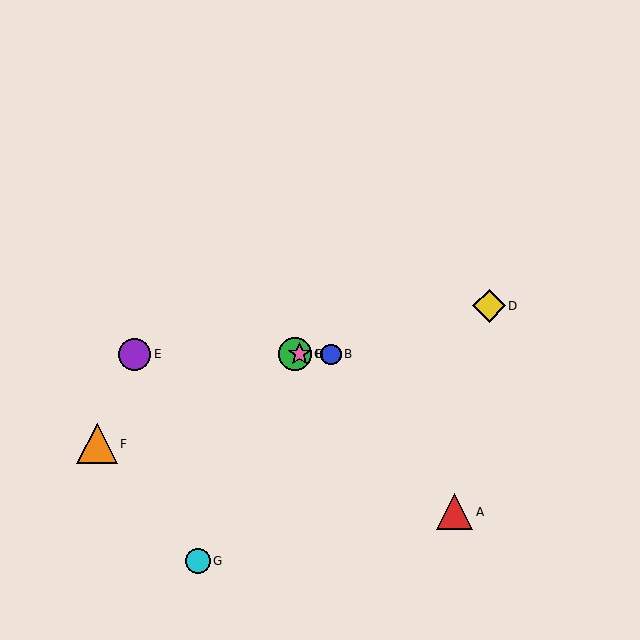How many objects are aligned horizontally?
4 objects (B, C, E, H) are aligned horizontally.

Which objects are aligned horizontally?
Objects B, C, E, H are aligned horizontally.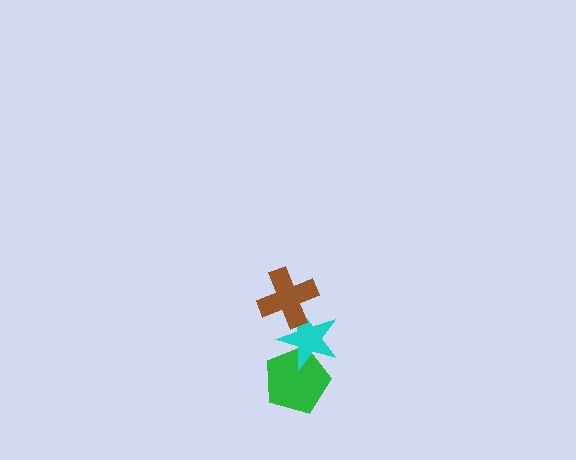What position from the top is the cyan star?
The cyan star is 2nd from the top.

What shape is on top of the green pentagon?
The cyan star is on top of the green pentagon.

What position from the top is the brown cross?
The brown cross is 1st from the top.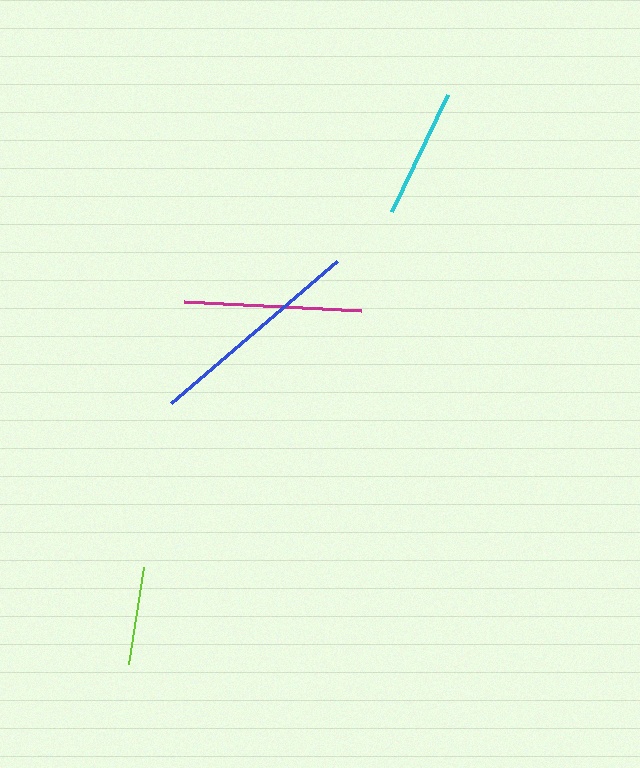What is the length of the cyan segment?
The cyan segment is approximately 130 pixels long.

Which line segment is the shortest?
The lime line is the shortest at approximately 98 pixels.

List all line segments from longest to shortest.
From longest to shortest: blue, magenta, cyan, lime.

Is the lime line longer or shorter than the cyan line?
The cyan line is longer than the lime line.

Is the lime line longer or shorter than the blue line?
The blue line is longer than the lime line.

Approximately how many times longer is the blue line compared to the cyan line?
The blue line is approximately 1.7 times the length of the cyan line.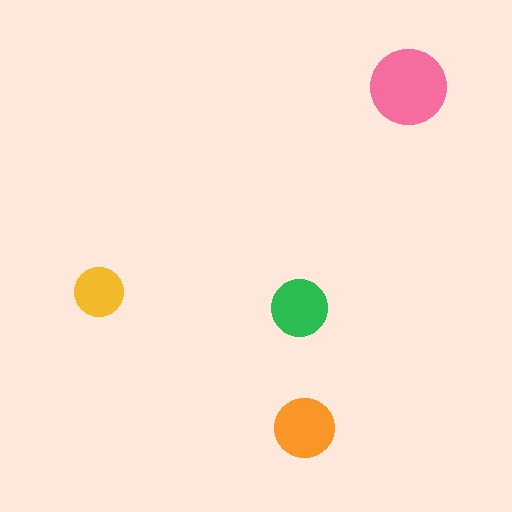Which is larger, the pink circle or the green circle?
The pink one.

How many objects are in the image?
There are 4 objects in the image.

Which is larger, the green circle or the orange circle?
The orange one.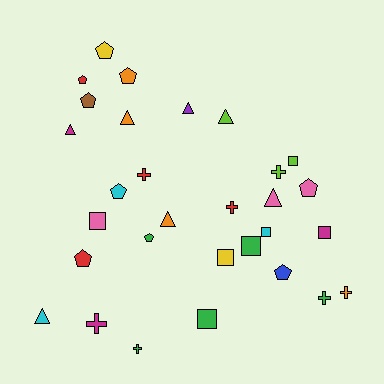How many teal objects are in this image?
There are no teal objects.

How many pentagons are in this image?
There are 9 pentagons.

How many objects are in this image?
There are 30 objects.